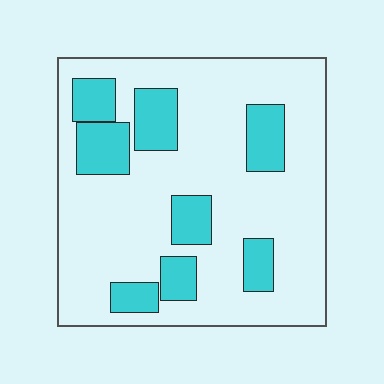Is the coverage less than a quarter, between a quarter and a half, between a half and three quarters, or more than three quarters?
Less than a quarter.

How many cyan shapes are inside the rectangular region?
8.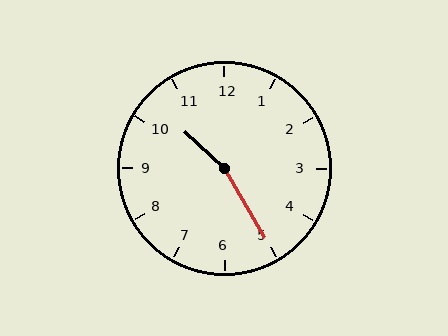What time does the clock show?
10:25.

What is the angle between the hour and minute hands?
Approximately 162 degrees.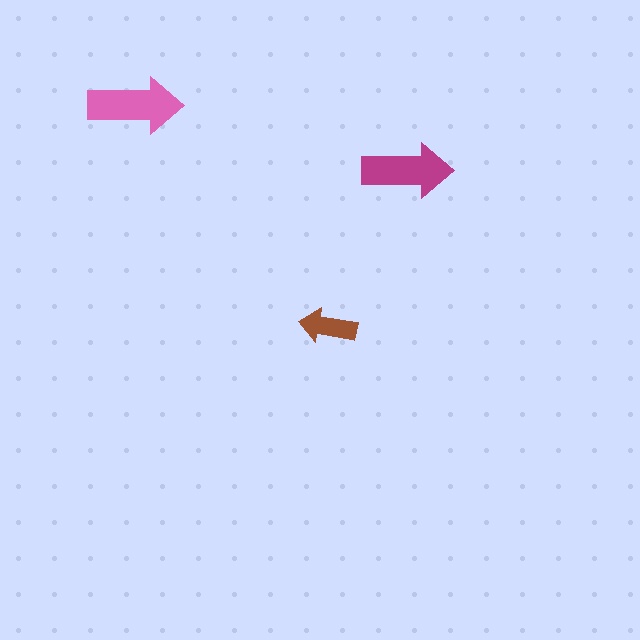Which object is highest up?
The pink arrow is topmost.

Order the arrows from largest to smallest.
the pink one, the magenta one, the brown one.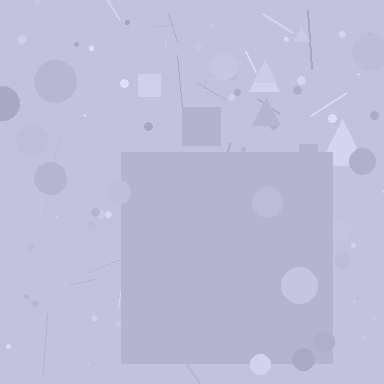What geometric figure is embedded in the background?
A square is embedded in the background.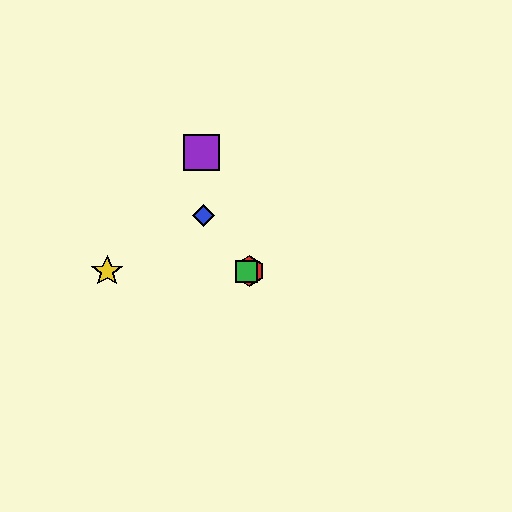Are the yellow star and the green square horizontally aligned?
Yes, both are at y≈271.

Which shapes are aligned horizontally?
The red hexagon, the green square, the yellow star are aligned horizontally.